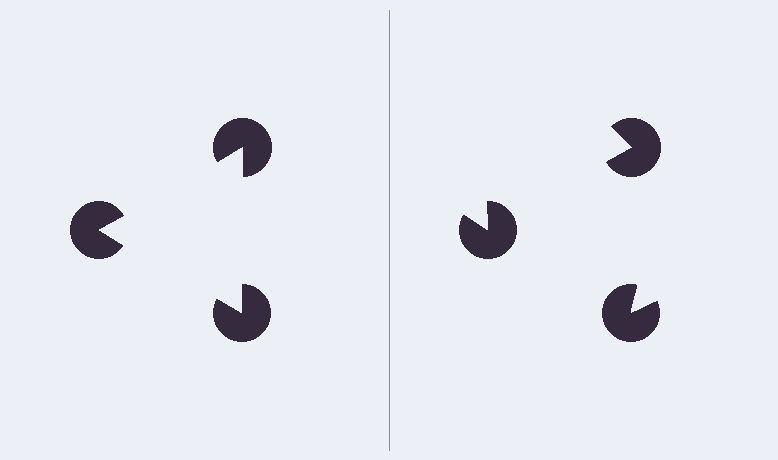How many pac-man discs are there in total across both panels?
6 — 3 on each side.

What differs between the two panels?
The pac-man discs are positioned identically on both sides; only the wedge orientations differ. On the left they align to a triangle; on the right they are misaligned.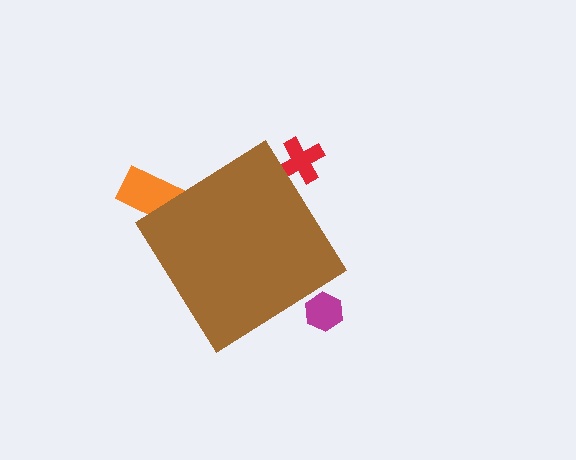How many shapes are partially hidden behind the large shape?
3 shapes are partially hidden.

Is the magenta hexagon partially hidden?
Yes, the magenta hexagon is partially hidden behind the brown diamond.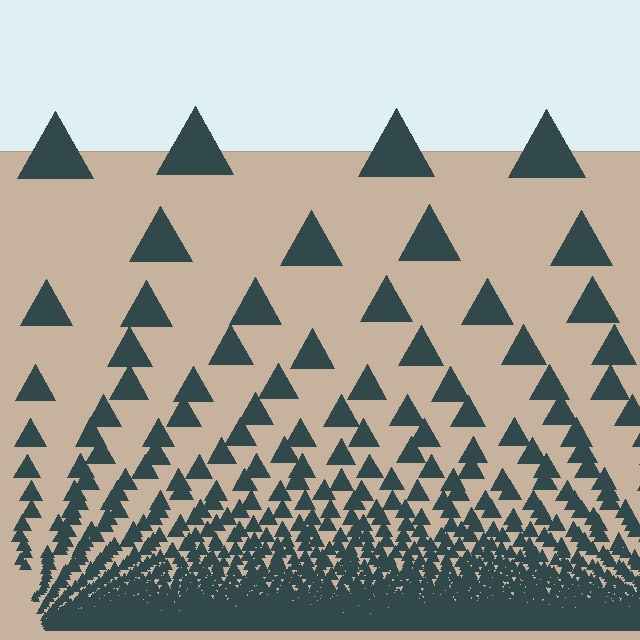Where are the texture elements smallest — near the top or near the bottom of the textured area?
Near the bottom.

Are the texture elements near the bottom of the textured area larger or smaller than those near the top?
Smaller. The gradient is inverted — elements near the bottom are smaller and denser.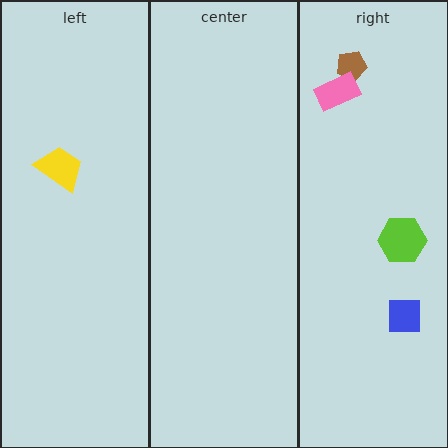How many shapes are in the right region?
4.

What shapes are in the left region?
The yellow trapezoid.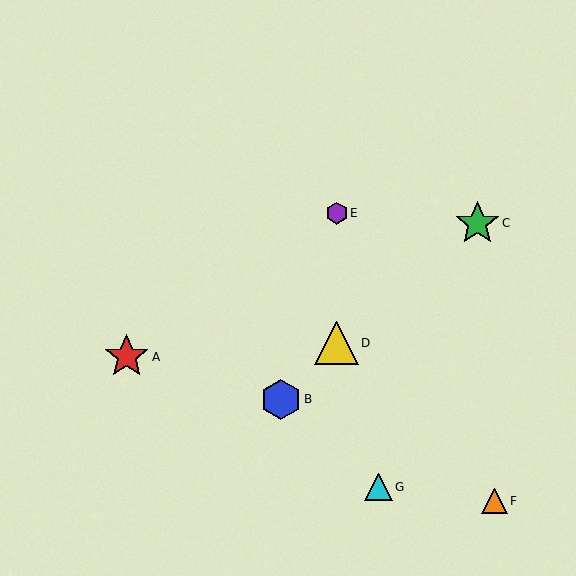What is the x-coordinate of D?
Object D is at x≈337.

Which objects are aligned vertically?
Objects D, E are aligned vertically.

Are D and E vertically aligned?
Yes, both are at x≈337.